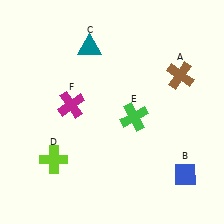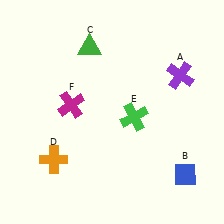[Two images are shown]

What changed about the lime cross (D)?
In Image 1, D is lime. In Image 2, it changed to orange.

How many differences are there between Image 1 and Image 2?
There are 3 differences between the two images.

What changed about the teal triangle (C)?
In Image 1, C is teal. In Image 2, it changed to green.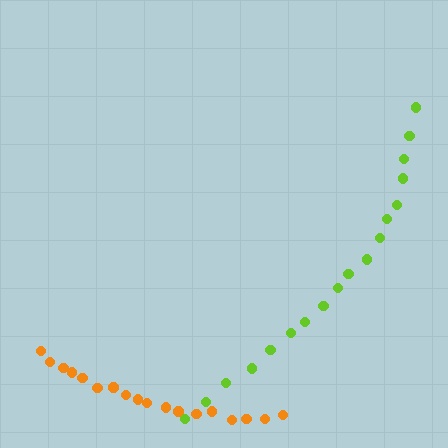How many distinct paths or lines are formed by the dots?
There are 2 distinct paths.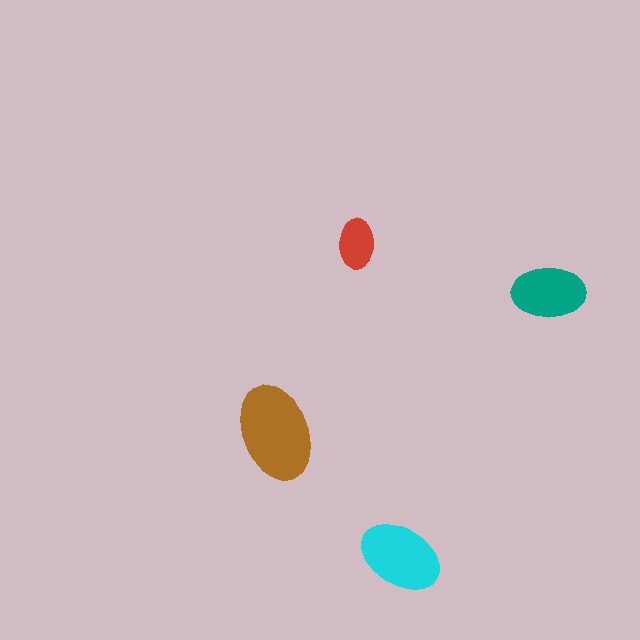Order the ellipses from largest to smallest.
the brown one, the cyan one, the teal one, the red one.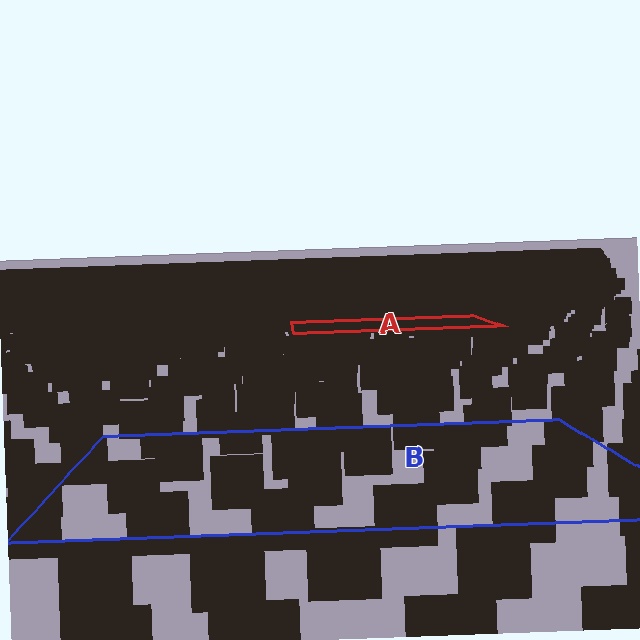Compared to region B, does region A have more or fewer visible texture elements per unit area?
Region A has more texture elements per unit area — they are packed more densely because it is farther away.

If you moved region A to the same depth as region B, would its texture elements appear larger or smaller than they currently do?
They would appear larger. At a closer depth, the same texture elements are projected at a bigger on-screen size.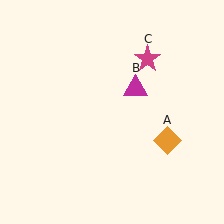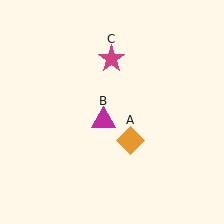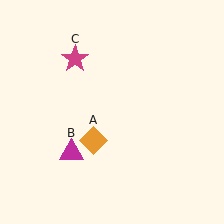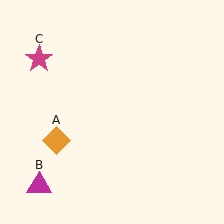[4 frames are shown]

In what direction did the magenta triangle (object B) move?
The magenta triangle (object B) moved down and to the left.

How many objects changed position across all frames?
3 objects changed position: orange diamond (object A), magenta triangle (object B), magenta star (object C).